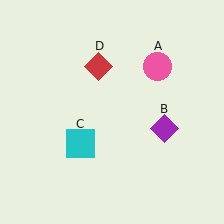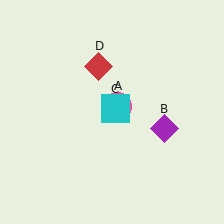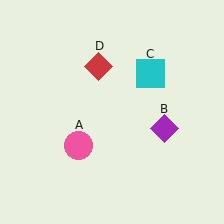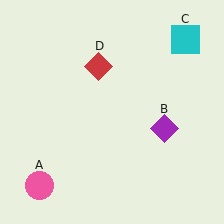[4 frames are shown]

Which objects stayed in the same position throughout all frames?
Purple diamond (object B) and red diamond (object D) remained stationary.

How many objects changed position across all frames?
2 objects changed position: pink circle (object A), cyan square (object C).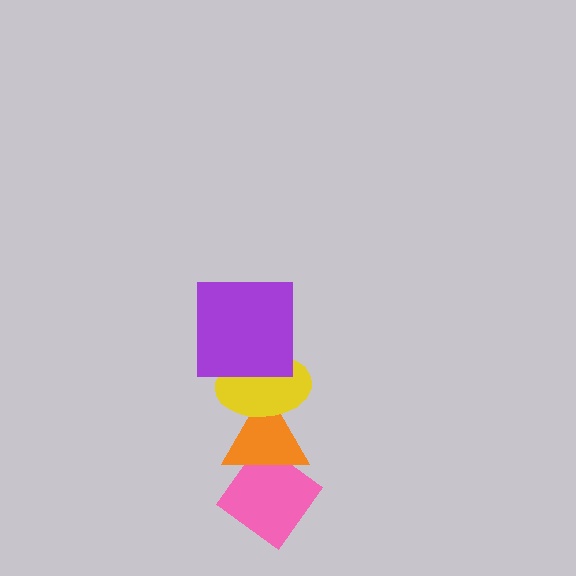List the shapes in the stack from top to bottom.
From top to bottom: the purple square, the yellow ellipse, the orange triangle, the pink diamond.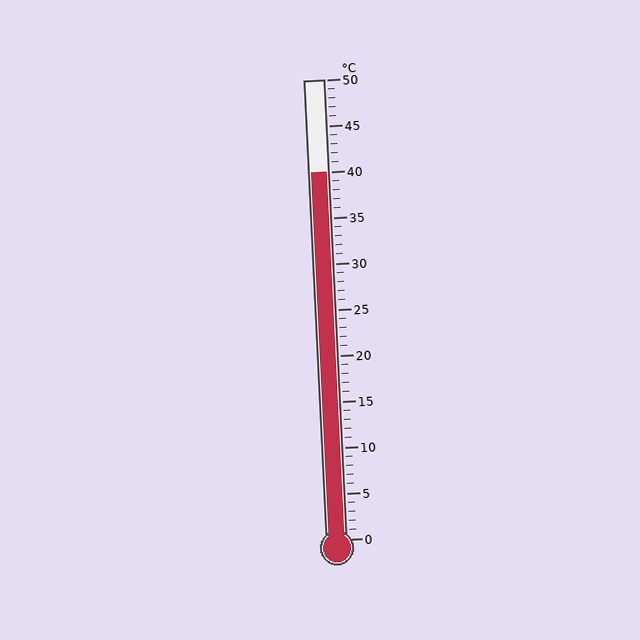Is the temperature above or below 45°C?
The temperature is below 45°C.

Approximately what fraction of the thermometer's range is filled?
The thermometer is filled to approximately 80% of its range.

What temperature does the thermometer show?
The thermometer shows approximately 40°C.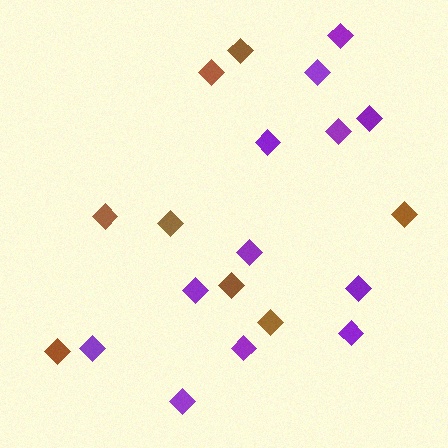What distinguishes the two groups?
There are 2 groups: one group of purple diamonds (12) and one group of brown diamonds (8).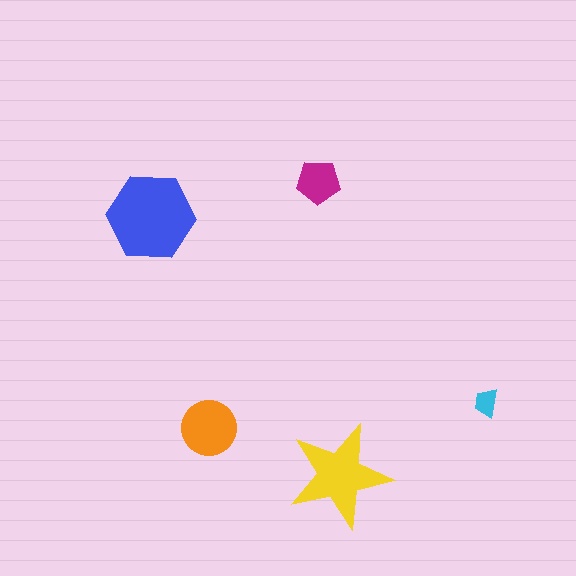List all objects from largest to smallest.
The blue hexagon, the yellow star, the orange circle, the magenta pentagon, the cyan trapezoid.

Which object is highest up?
The magenta pentagon is topmost.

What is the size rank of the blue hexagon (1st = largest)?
1st.